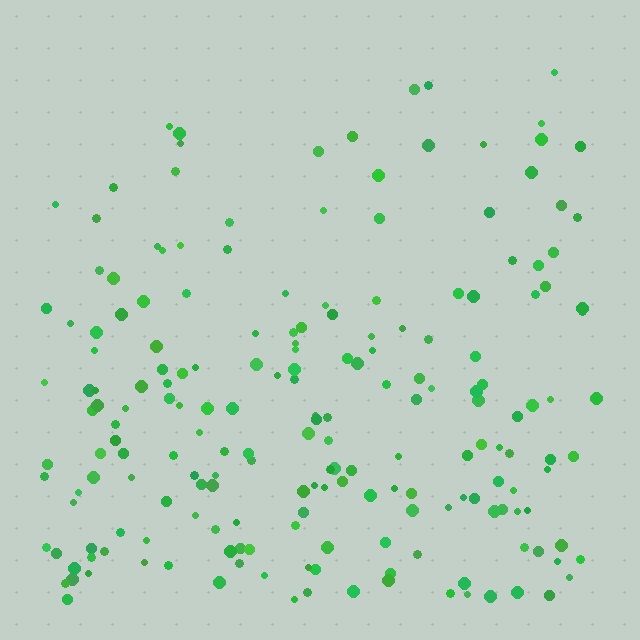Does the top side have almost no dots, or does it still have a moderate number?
Still a moderate number, just noticeably fewer than the bottom.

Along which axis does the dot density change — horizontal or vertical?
Vertical.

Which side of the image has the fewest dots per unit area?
The top.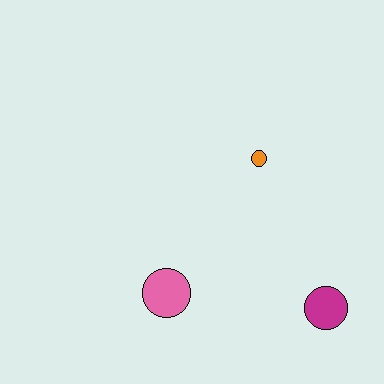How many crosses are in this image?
There are no crosses.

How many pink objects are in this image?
There is 1 pink object.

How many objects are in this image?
There are 3 objects.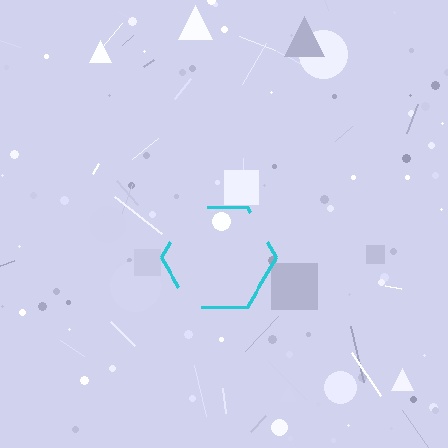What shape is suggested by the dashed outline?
The dashed outline suggests a hexagon.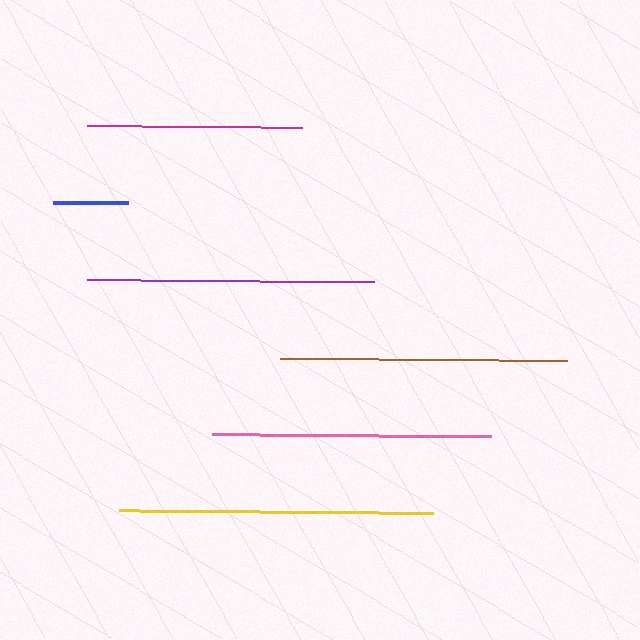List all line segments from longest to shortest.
From longest to shortest: yellow, brown, purple, pink, magenta, blue.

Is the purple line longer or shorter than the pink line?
The purple line is longer than the pink line.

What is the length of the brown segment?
The brown segment is approximately 288 pixels long.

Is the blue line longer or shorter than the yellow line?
The yellow line is longer than the blue line.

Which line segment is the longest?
The yellow line is the longest at approximately 314 pixels.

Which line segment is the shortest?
The blue line is the shortest at approximately 76 pixels.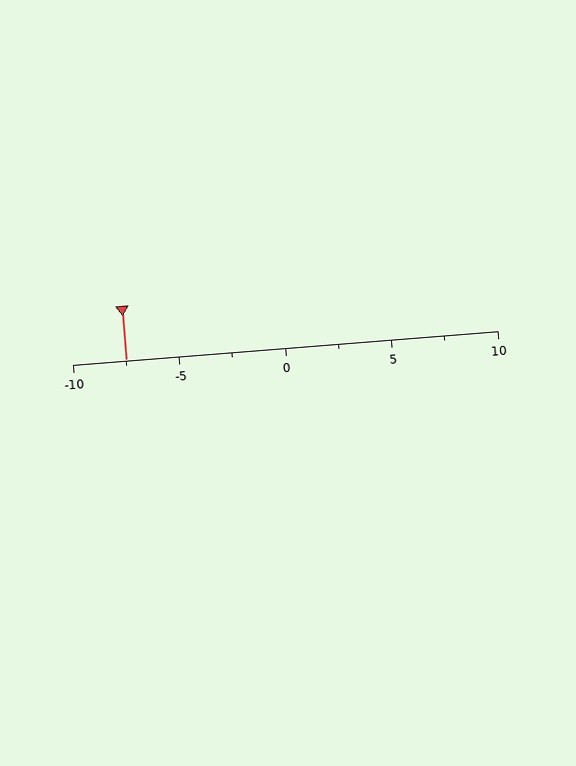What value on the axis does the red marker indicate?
The marker indicates approximately -7.5.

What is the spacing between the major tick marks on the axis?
The major ticks are spaced 5 apart.